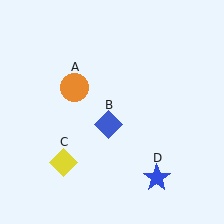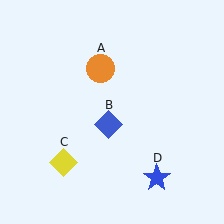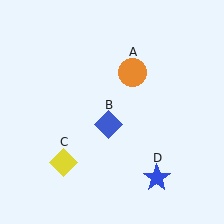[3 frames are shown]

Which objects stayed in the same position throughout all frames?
Blue diamond (object B) and yellow diamond (object C) and blue star (object D) remained stationary.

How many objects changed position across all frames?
1 object changed position: orange circle (object A).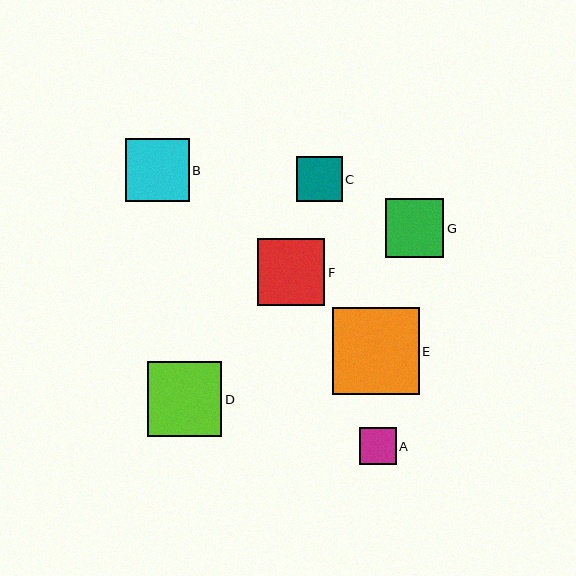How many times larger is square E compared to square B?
Square E is approximately 1.4 times the size of square B.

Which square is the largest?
Square E is the largest with a size of approximately 87 pixels.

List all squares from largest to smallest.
From largest to smallest: E, D, F, B, G, C, A.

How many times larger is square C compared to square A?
Square C is approximately 1.2 times the size of square A.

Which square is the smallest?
Square A is the smallest with a size of approximately 37 pixels.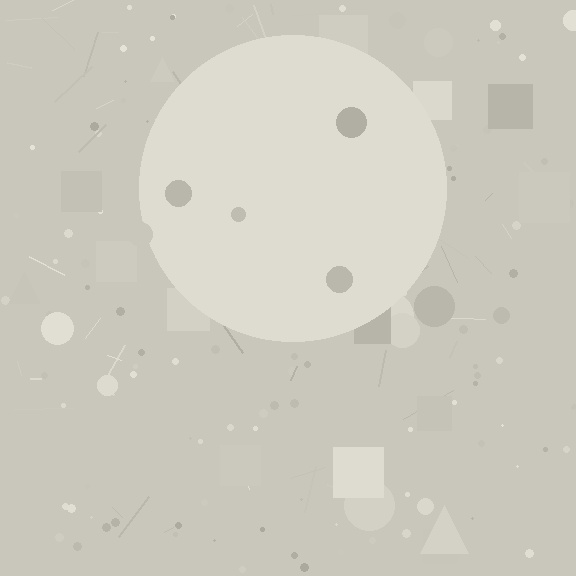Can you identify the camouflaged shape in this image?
The camouflaged shape is a circle.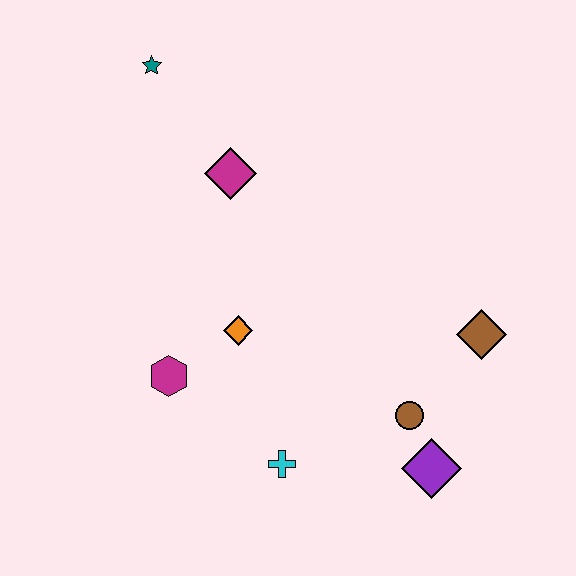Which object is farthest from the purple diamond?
The teal star is farthest from the purple diamond.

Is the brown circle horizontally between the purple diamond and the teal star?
Yes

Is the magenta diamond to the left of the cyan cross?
Yes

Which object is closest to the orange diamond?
The magenta hexagon is closest to the orange diamond.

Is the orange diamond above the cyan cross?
Yes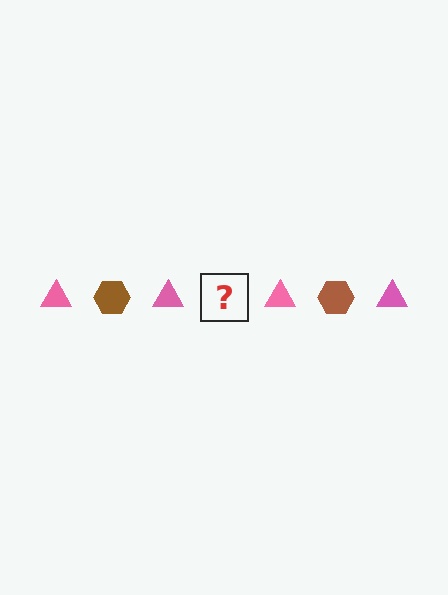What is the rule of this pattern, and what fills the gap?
The rule is that the pattern alternates between pink triangle and brown hexagon. The gap should be filled with a brown hexagon.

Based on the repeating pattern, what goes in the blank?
The blank should be a brown hexagon.